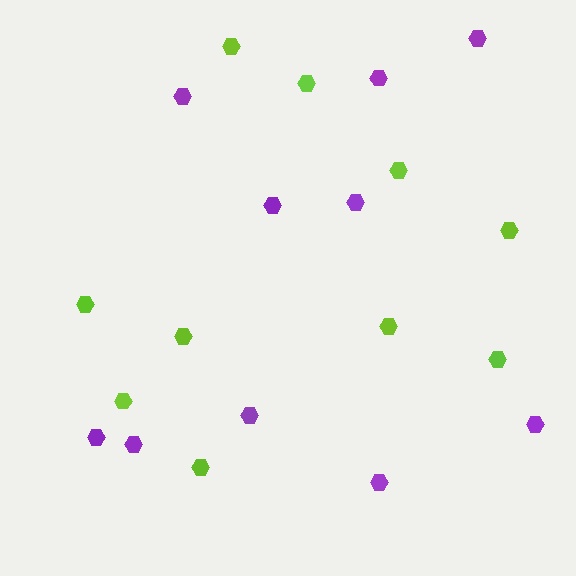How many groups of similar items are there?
There are 2 groups: one group of lime hexagons (10) and one group of purple hexagons (10).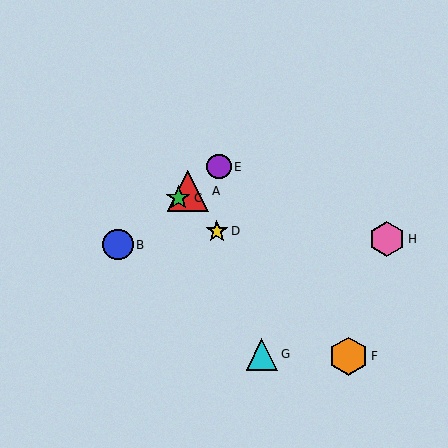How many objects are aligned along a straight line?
4 objects (A, B, C, E) are aligned along a straight line.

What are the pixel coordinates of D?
Object D is at (217, 231).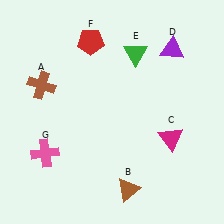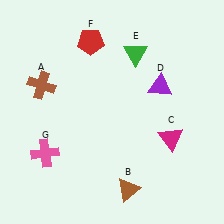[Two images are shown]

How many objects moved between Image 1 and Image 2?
1 object moved between the two images.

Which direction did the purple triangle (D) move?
The purple triangle (D) moved down.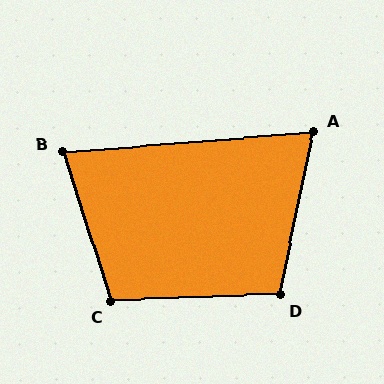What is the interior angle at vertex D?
Approximately 103 degrees (obtuse).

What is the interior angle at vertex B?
Approximately 77 degrees (acute).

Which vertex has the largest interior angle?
C, at approximately 106 degrees.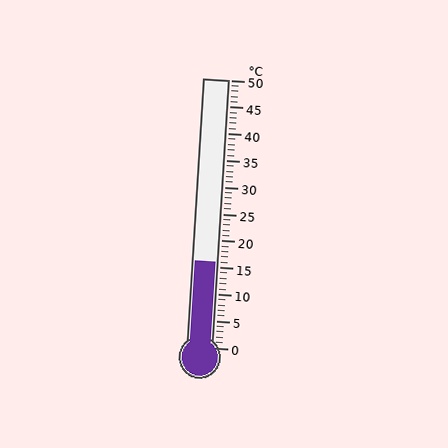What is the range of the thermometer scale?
The thermometer scale ranges from 0°C to 50°C.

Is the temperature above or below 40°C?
The temperature is below 40°C.